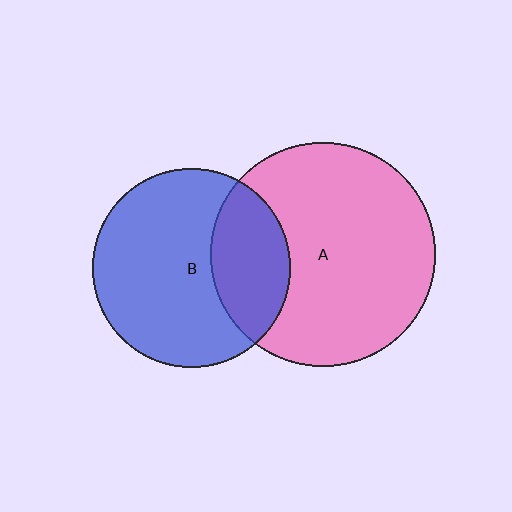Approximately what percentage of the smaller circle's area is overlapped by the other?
Approximately 30%.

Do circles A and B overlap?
Yes.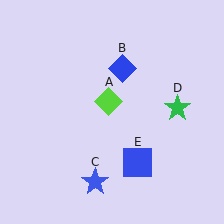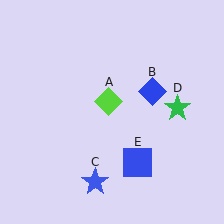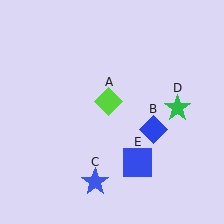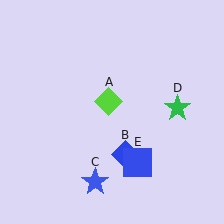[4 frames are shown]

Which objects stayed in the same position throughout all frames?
Lime diamond (object A) and blue star (object C) and green star (object D) and blue square (object E) remained stationary.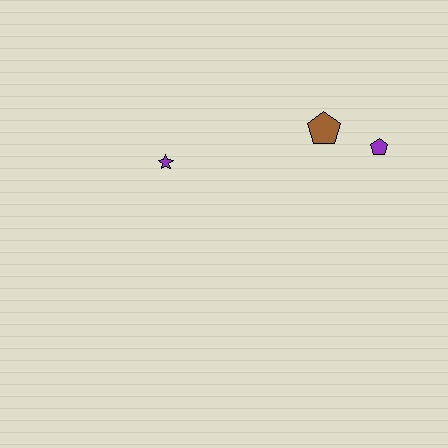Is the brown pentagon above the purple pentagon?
Yes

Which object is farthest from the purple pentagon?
The purple star is farthest from the purple pentagon.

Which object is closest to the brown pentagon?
The purple pentagon is closest to the brown pentagon.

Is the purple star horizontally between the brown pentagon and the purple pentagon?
No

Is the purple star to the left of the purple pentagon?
Yes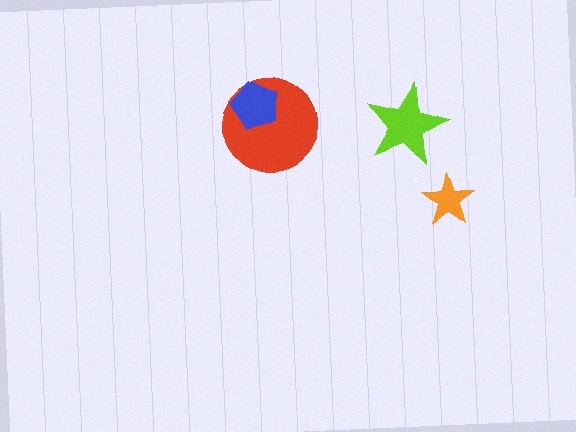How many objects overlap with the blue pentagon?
1 object overlaps with the blue pentagon.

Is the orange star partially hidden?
No, no other shape covers it.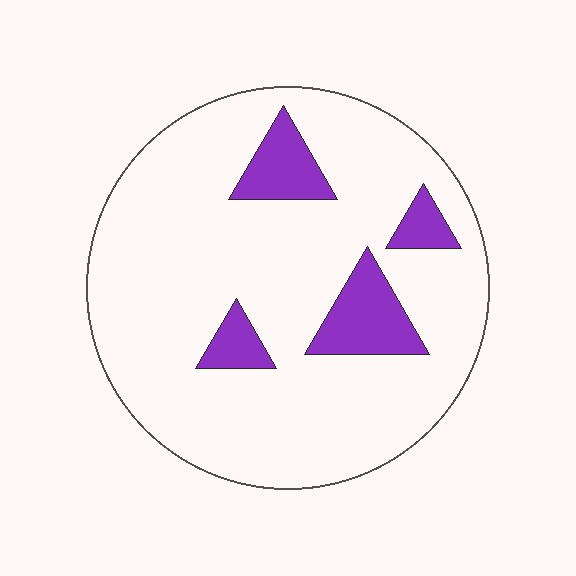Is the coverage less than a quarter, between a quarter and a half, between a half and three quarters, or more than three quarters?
Less than a quarter.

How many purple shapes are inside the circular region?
4.